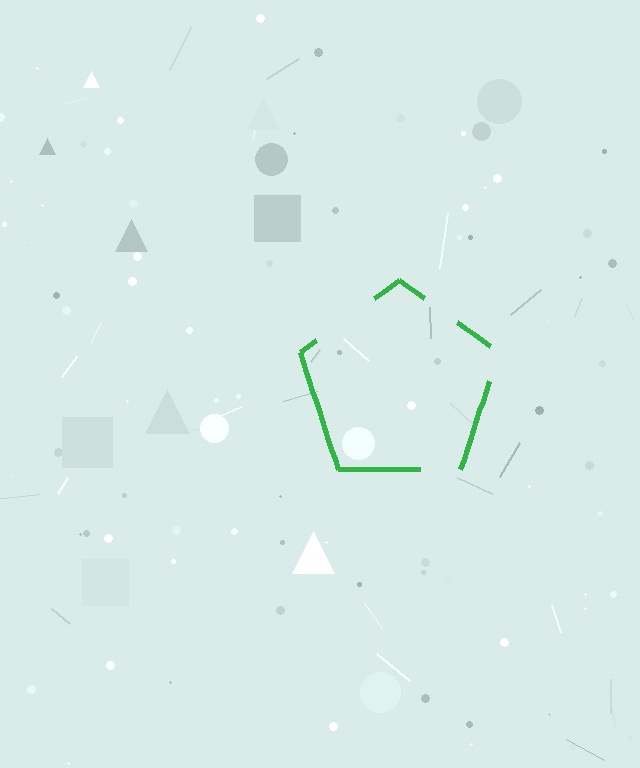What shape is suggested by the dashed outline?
The dashed outline suggests a pentagon.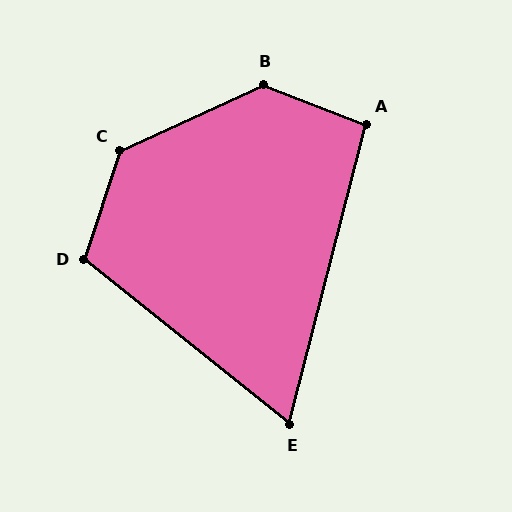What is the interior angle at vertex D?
Approximately 111 degrees (obtuse).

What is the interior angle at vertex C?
Approximately 133 degrees (obtuse).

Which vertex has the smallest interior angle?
E, at approximately 66 degrees.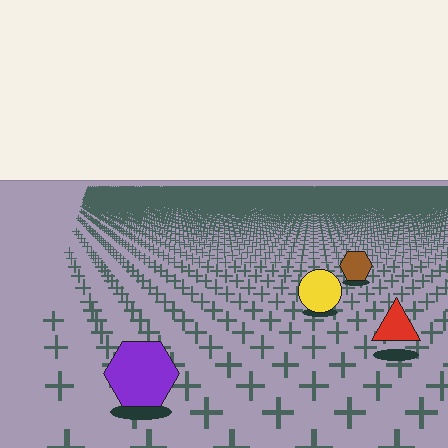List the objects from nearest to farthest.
From nearest to farthest: the purple hexagon, the red triangle, the yellow circle, the brown hexagon.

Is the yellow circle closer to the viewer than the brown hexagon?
Yes. The yellow circle is closer — you can tell from the texture gradient: the ground texture is coarser near it.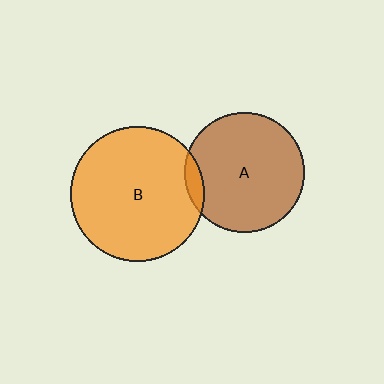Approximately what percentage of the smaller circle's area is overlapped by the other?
Approximately 5%.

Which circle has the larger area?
Circle B (orange).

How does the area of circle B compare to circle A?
Approximately 1.3 times.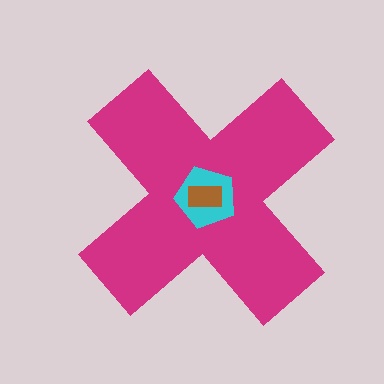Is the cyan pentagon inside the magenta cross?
Yes.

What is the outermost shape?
The magenta cross.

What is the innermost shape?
The brown rectangle.